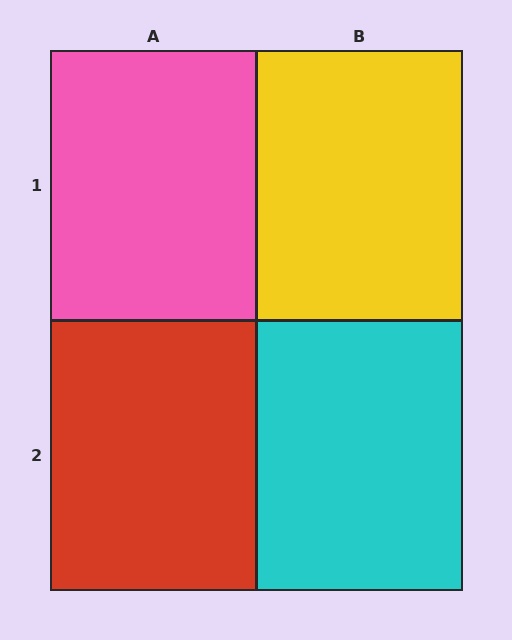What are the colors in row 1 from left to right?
Pink, yellow.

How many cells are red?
1 cell is red.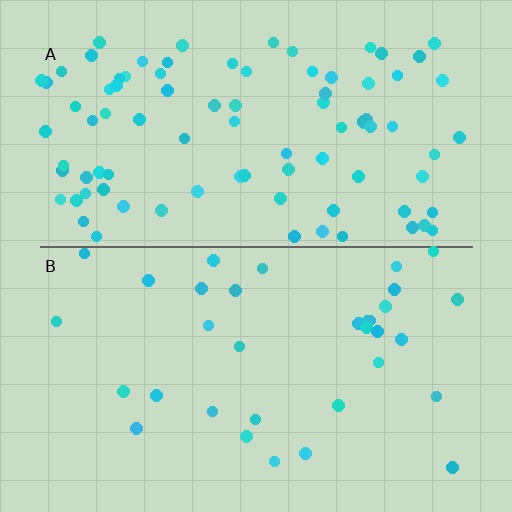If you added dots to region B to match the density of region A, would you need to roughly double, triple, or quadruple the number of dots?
Approximately triple.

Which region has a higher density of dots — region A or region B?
A (the top).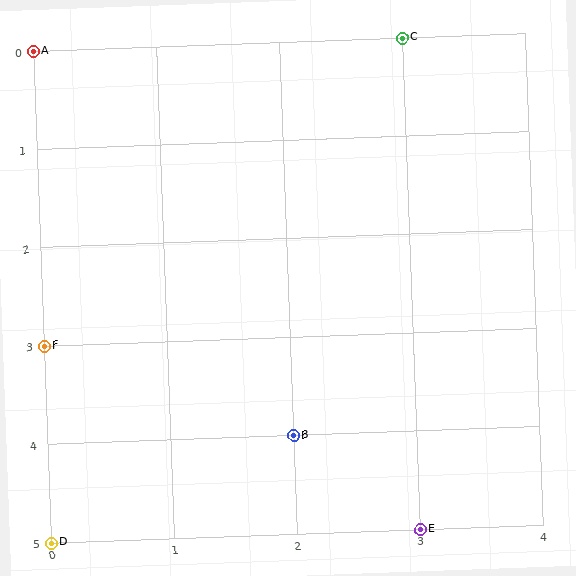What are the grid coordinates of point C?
Point C is at grid coordinates (3, 0).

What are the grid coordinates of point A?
Point A is at grid coordinates (0, 0).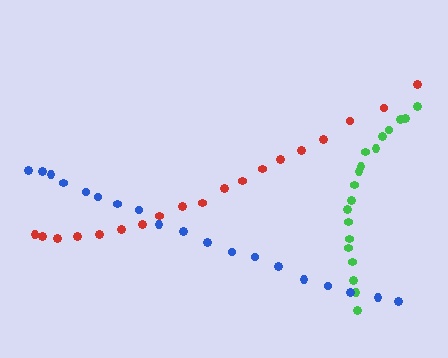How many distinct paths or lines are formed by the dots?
There are 3 distinct paths.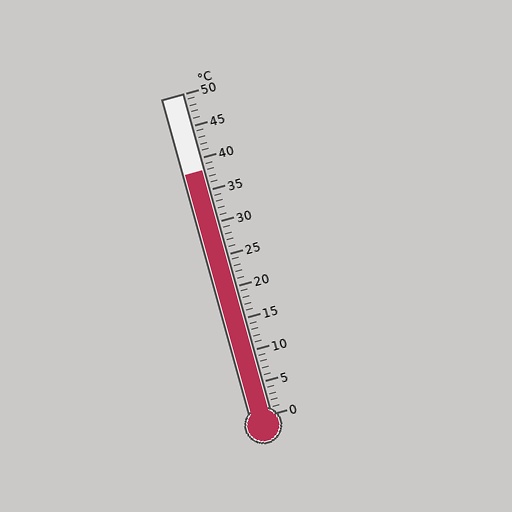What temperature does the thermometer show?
The thermometer shows approximately 38°C.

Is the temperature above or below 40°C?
The temperature is below 40°C.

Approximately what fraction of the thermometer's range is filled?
The thermometer is filled to approximately 75% of its range.